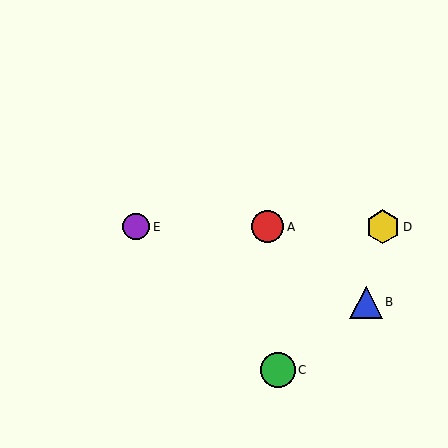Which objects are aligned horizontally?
Objects A, D, E are aligned horizontally.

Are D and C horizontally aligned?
No, D is at y≈227 and C is at y≈370.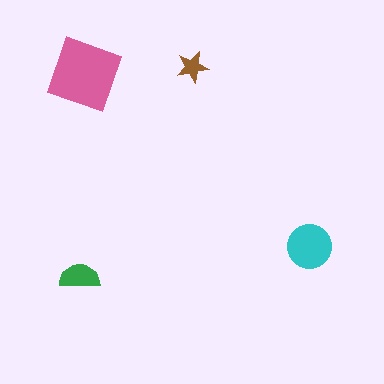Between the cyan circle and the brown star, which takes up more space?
The cyan circle.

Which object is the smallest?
The brown star.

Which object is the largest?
The pink square.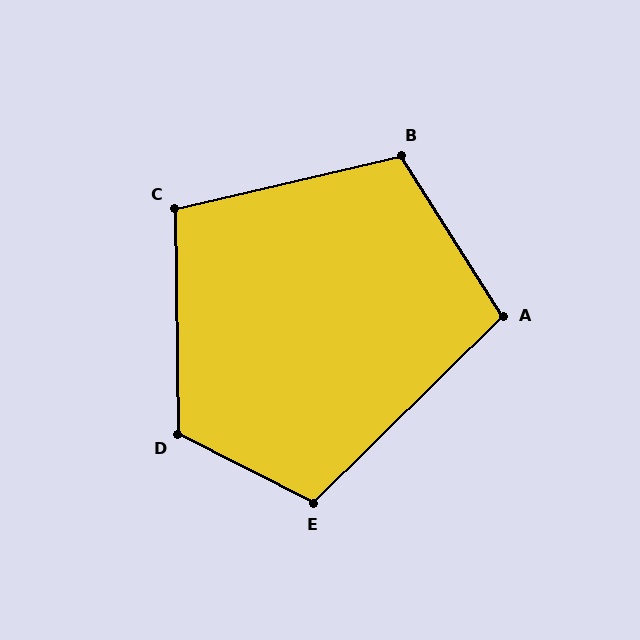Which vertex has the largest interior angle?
D, at approximately 117 degrees.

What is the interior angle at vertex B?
Approximately 109 degrees (obtuse).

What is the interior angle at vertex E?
Approximately 109 degrees (obtuse).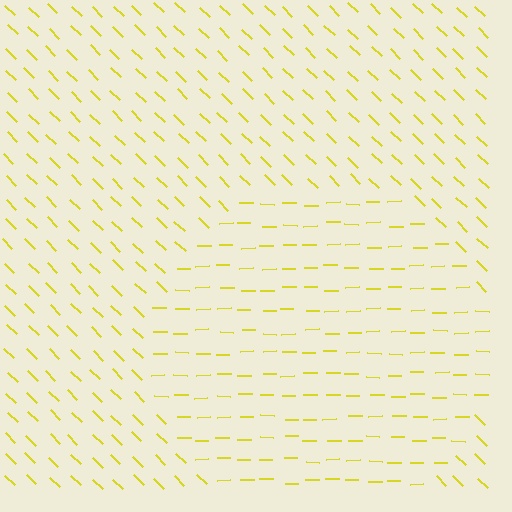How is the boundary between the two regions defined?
The boundary is defined purely by a change in line orientation (approximately 45 degrees difference). All lines are the same color and thickness.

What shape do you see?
I see a circle.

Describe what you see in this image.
The image is filled with small yellow line segments. A circle region in the image has lines oriented differently from the surrounding lines, creating a visible texture boundary.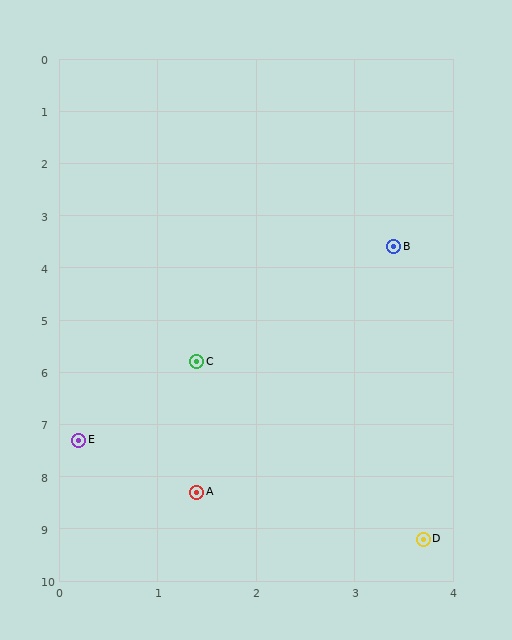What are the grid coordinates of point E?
Point E is at approximately (0.2, 7.3).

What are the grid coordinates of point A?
Point A is at approximately (1.4, 8.3).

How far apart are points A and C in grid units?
Points A and C are about 2.5 grid units apart.